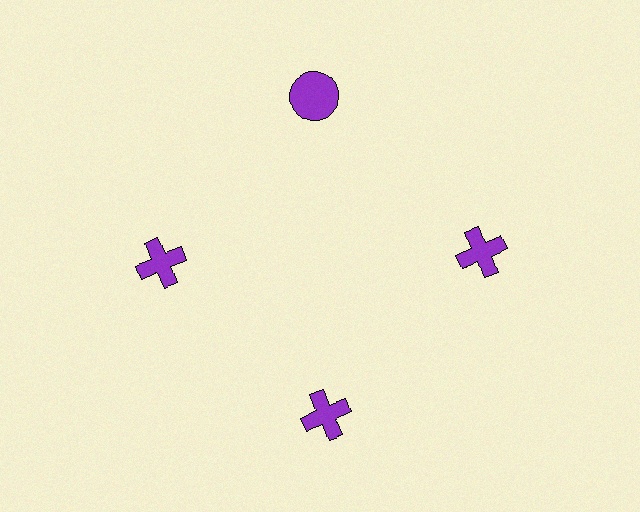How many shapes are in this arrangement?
There are 4 shapes arranged in a ring pattern.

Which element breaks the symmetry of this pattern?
The purple circle at roughly the 12 o'clock position breaks the symmetry. All other shapes are purple crosses.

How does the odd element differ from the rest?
It has a different shape: circle instead of cross.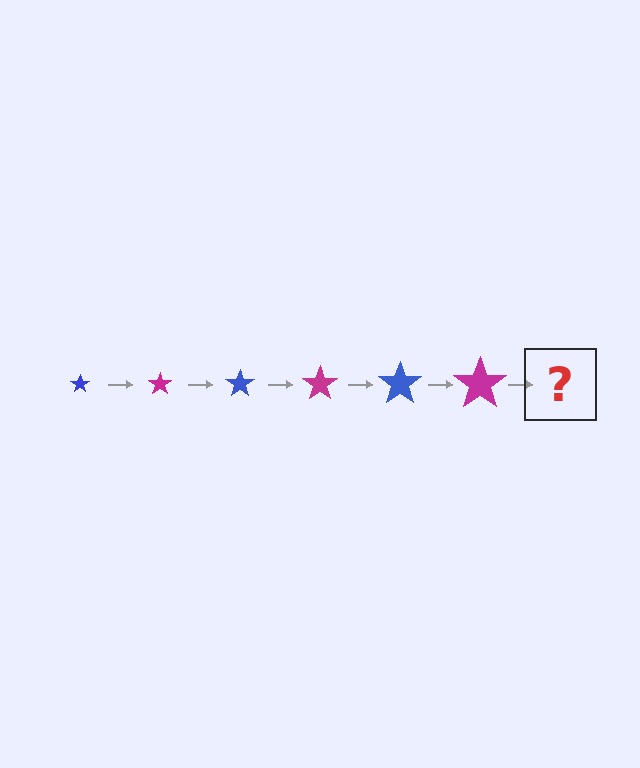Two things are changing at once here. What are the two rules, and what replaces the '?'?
The two rules are that the star grows larger each step and the color cycles through blue and magenta. The '?' should be a blue star, larger than the previous one.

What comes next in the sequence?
The next element should be a blue star, larger than the previous one.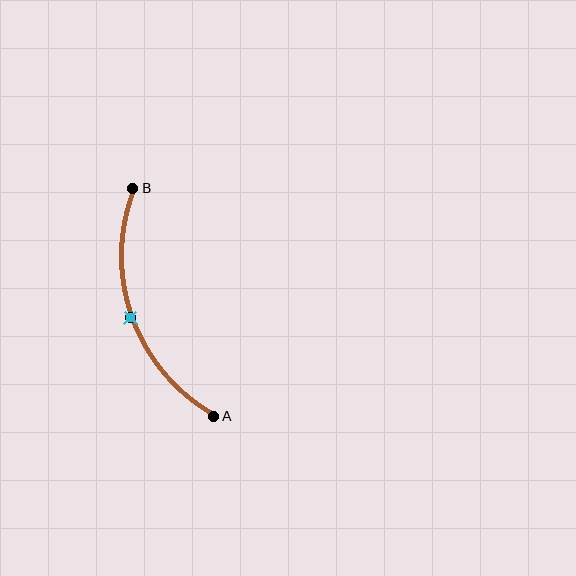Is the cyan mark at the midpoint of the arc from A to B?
Yes. The cyan mark lies on the arc at equal arc-length from both A and B — it is the arc midpoint.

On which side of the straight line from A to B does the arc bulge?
The arc bulges to the left of the straight line connecting A and B.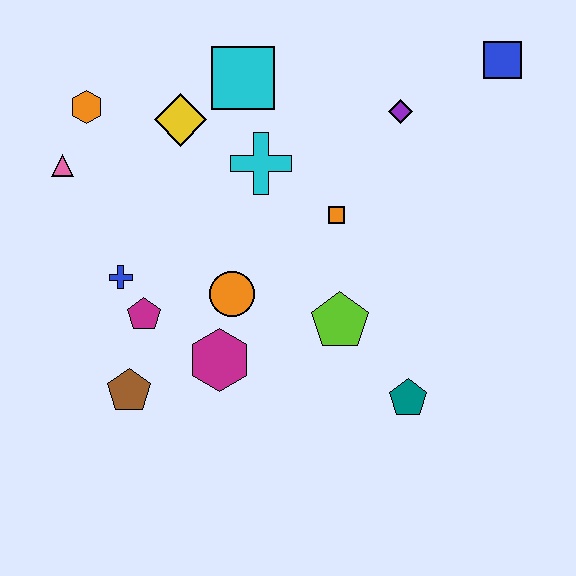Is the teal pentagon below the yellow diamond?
Yes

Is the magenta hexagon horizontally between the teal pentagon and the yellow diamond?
Yes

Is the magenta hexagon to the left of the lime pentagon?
Yes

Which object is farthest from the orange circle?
The blue square is farthest from the orange circle.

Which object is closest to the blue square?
The purple diamond is closest to the blue square.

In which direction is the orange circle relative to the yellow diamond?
The orange circle is below the yellow diamond.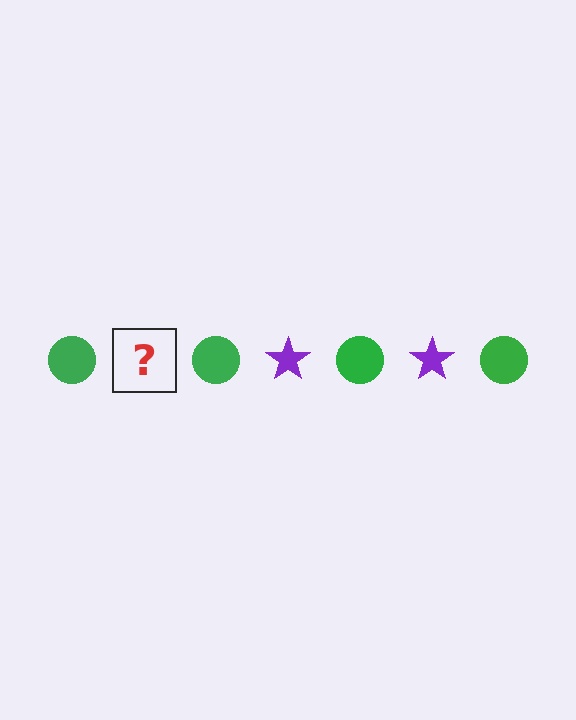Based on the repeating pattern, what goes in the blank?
The blank should be a purple star.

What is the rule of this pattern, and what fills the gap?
The rule is that the pattern alternates between green circle and purple star. The gap should be filled with a purple star.